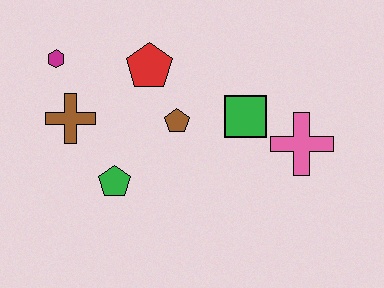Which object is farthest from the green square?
The magenta hexagon is farthest from the green square.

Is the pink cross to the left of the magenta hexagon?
No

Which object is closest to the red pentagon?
The brown pentagon is closest to the red pentagon.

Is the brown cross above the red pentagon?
No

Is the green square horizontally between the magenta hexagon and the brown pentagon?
No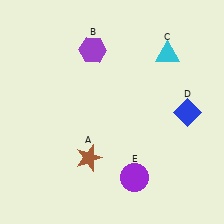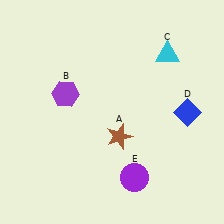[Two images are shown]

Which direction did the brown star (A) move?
The brown star (A) moved right.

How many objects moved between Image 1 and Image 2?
2 objects moved between the two images.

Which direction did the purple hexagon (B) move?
The purple hexagon (B) moved down.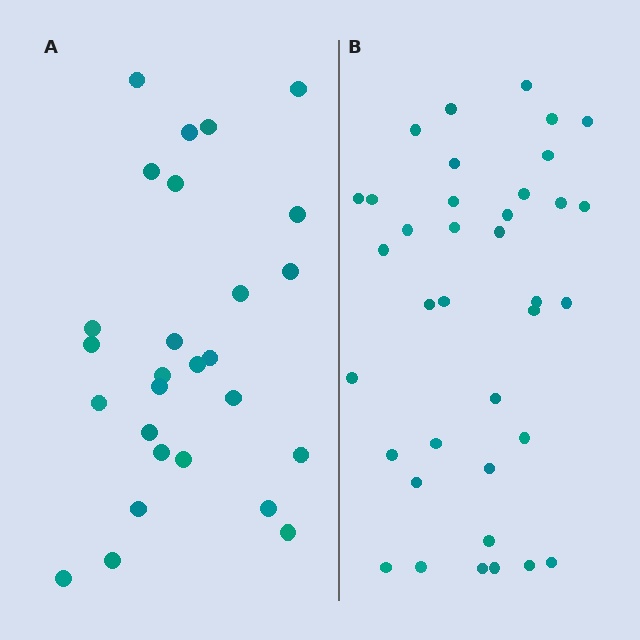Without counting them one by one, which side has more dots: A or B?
Region B (the right region) has more dots.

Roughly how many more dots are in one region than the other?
Region B has roughly 10 or so more dots than region A.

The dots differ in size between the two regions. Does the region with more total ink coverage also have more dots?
No. Region A has more total ink coverage because its dots are larger, but region B actually contains more individual dots. Total area can be misleading — the number of items is what matters here.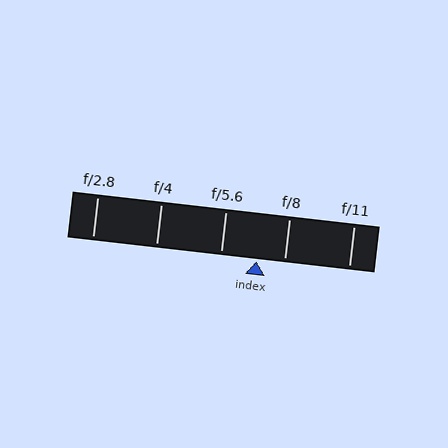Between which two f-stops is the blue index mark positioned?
The index mark is between f/5.6 and f/8.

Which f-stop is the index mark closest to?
The index mark is closest to f/8.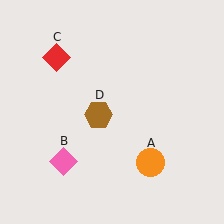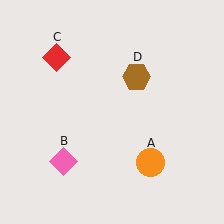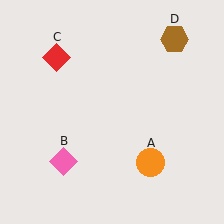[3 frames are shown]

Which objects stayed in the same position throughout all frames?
Orange circle (object A) and pink diamond (object B) and red diamond (object C) remained stationary.